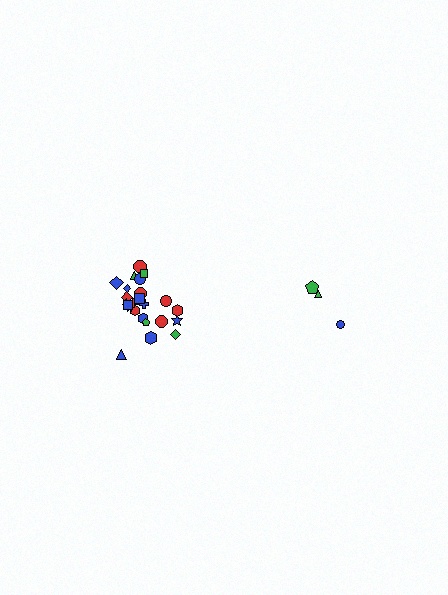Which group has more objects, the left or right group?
The left group.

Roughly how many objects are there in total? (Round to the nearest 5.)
Roughly 30 objects in total.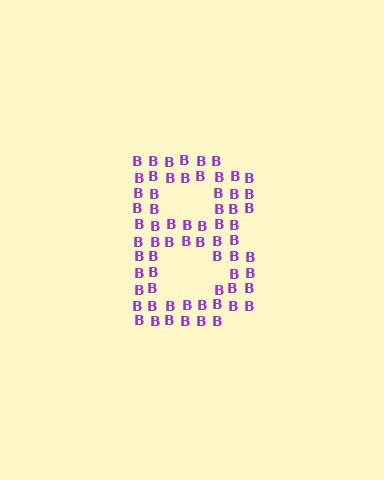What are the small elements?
The small elements are letter B's.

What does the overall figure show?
The overall figure shows the letter B.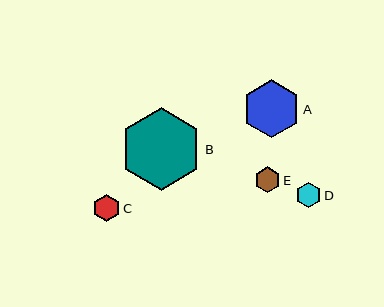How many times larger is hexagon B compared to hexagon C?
Hexagon B is approximately 3.0 times the size of hexagon C.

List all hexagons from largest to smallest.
From largest to smallest: B, A, C, E, D.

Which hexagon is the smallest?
Hexagon D is the smallest with a size of approximately 25 pixels.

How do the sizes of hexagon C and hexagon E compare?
Hexagon C and hexagon E are approximately the same size.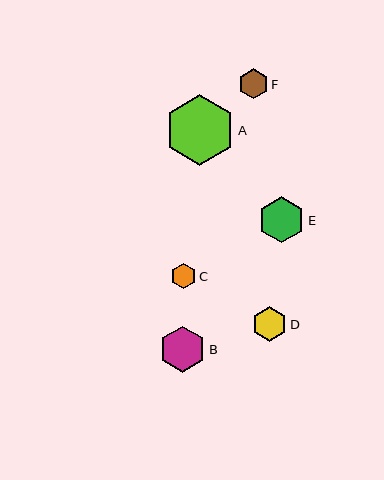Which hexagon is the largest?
Hexagon A is the largest with a size of approximately 70 pixels.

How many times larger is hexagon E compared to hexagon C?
Hexagon E is approximately 1.8 times the size of hexagon C.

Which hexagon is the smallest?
Hexagon C is the smallest with a size of approximately 25 pixels.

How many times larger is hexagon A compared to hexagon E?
Hexagon A is approximately 1.5 times the size of hexagon E.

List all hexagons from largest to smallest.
From largest to smallest: A, B, E, D, F, C.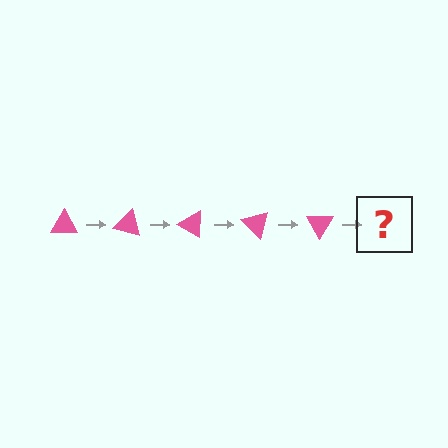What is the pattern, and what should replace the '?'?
The pattern is that the triangle rotates 15 degrees each step. The '?' should be a pink triangle rotated 75 degrees.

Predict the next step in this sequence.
The next step is a pink triangle rotated 75 degrees.